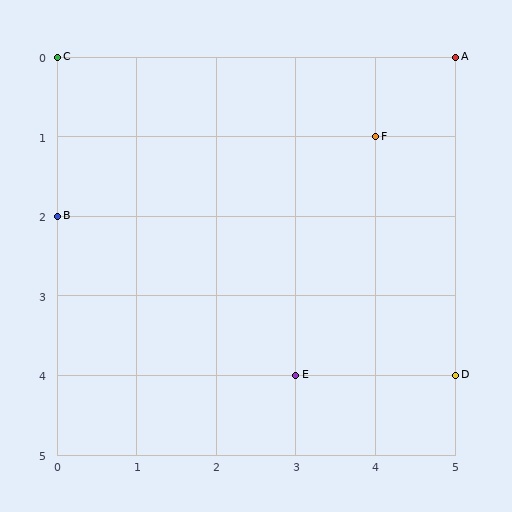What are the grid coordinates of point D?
Point D is at grid coordinates (5, 4).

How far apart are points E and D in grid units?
Points E and D are 2 columns apart.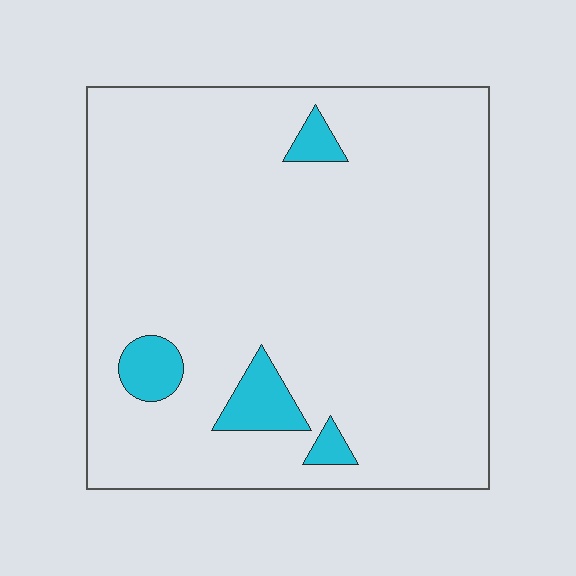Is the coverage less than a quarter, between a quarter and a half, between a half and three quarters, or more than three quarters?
Less than a quarter.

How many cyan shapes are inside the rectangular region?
4.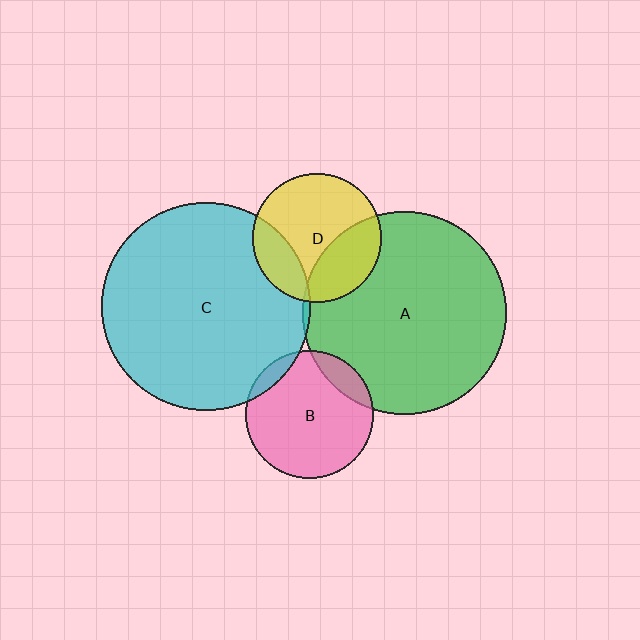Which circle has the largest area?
Circle C (cyan).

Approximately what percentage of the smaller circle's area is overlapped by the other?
Approximately 30%.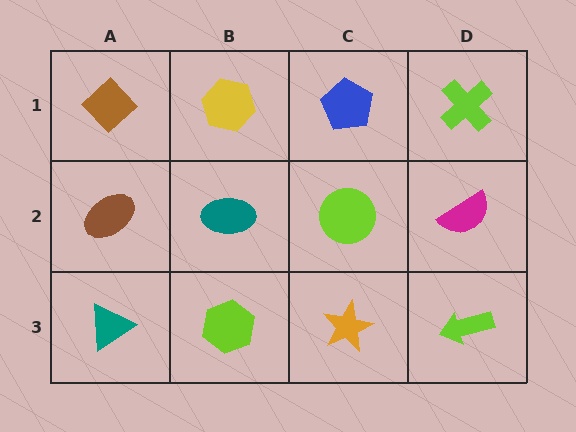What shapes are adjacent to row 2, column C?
A blue pentagon (row 1, column C), an orange star (row 3, column C), a teal ellipse (row 2, column B), a magenta semicircle (row 2, column D).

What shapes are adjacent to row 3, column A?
A brown ellipse (row 2, column A), a lime hexagon (row 3, column B).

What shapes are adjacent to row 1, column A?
A brown ellipse (row 2, column A), a yellow hexagon (row 1, column B).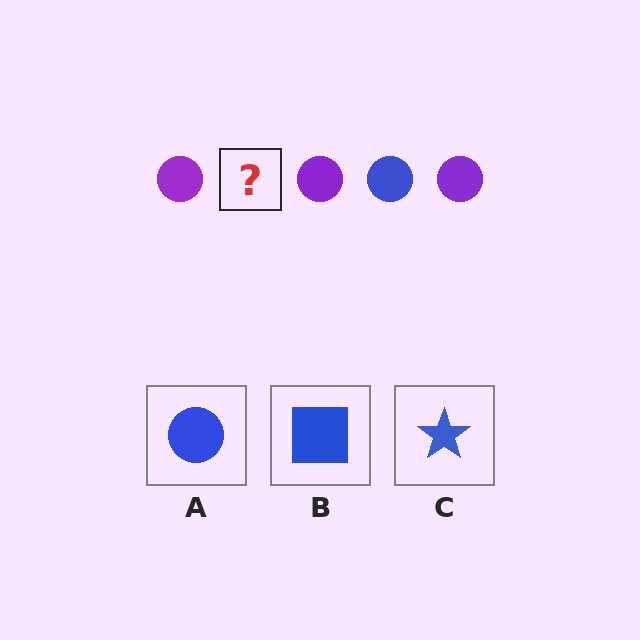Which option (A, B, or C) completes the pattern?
A.